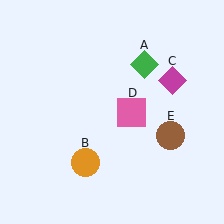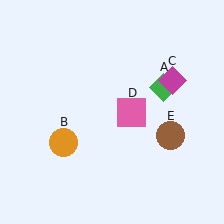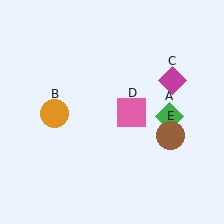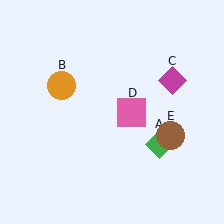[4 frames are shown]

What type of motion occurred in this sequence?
The green diamond (object A), orange circle (object B) rotated clockwise around the center of the scene.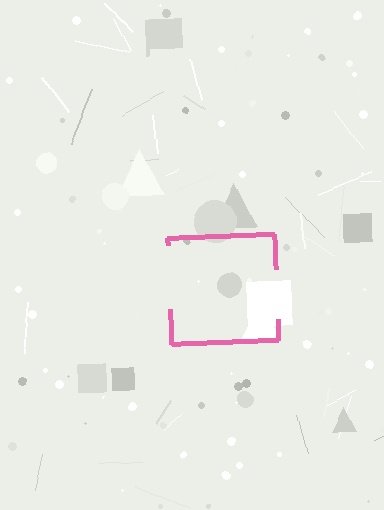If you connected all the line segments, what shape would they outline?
They would outline a square.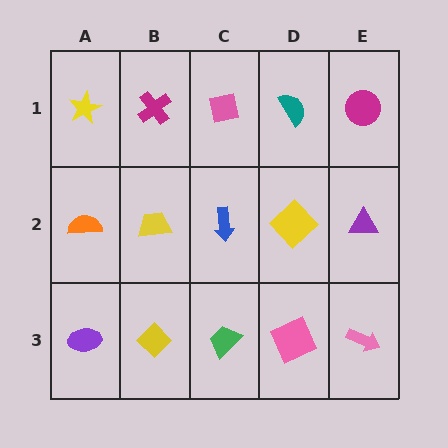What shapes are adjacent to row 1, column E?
A purple triangle (row 2, column E), a teal semicircle (row 1, column D).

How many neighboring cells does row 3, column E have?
2.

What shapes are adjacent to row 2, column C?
A pink square (row 1, column C), a green trapezoid (row 3, column C), a yellow trapezoid (row 2, column B), a yellow diamond (row 2, column D).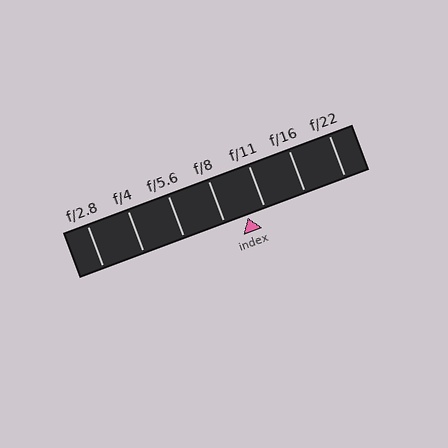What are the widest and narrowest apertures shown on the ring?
The widest aperture shown is f/2.8 and the narrowest is f/22.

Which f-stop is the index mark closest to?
The index mark is closest to f/11.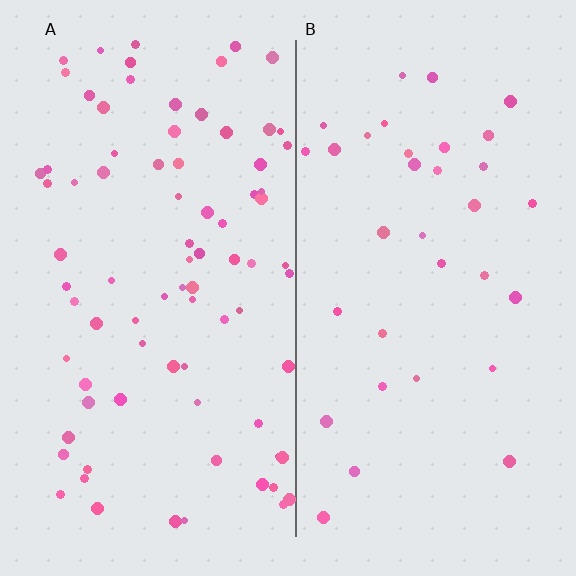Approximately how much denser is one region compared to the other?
Approximately 2.4× — region A over region B.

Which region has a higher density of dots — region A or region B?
A (the left).